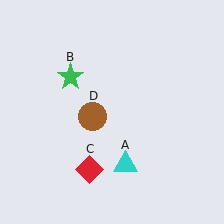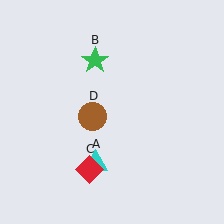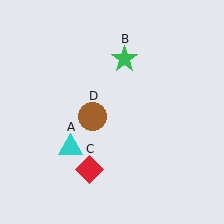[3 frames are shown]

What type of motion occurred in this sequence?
The cyan triangle (object A), green star (object B) rotated clockwise around the center of the scene.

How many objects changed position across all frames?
2 objects changed position: cyan triangle (object A), green star (object B).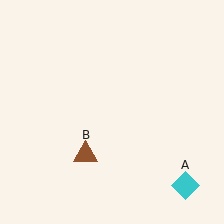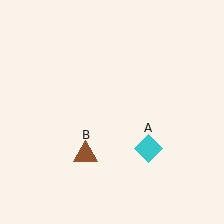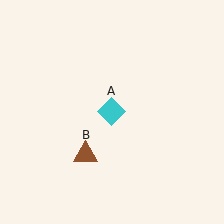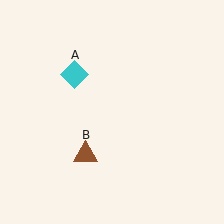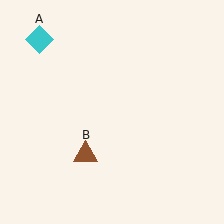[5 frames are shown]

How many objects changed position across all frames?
1 object changed position: cyan diamond (object A).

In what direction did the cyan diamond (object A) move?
The cyan diamond (object A) moved up and to the left.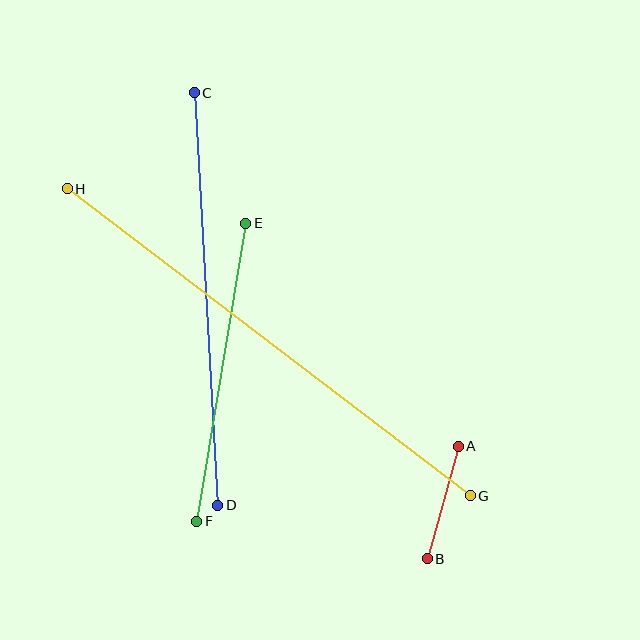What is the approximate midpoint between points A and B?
The midpoint is at approximately (443, 503) pixels.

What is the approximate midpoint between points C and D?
The midpoint is at approximately (206, 299) pixels.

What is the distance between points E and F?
The distance is approximately 302 pixels.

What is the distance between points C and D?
The distance is approximately 413 pixels.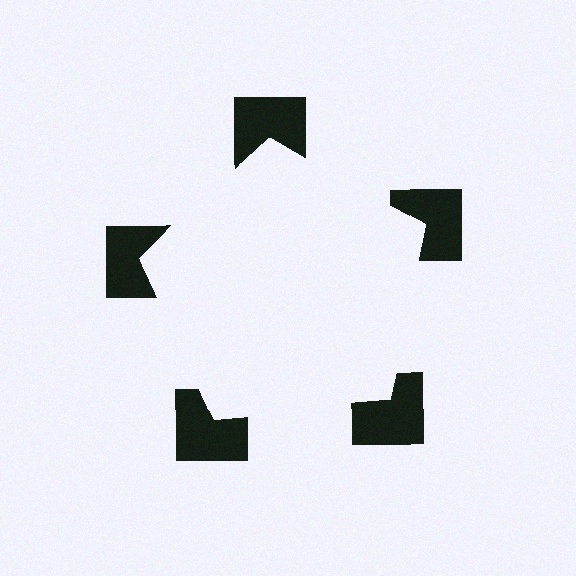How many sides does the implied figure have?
5 sides.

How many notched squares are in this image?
There are 5 — one at each vertex of the illusory pentagon.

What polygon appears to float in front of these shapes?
An illusory pentagon — its edges are inferred from the aligned wedge cuts in the notched squares, not physically drawn.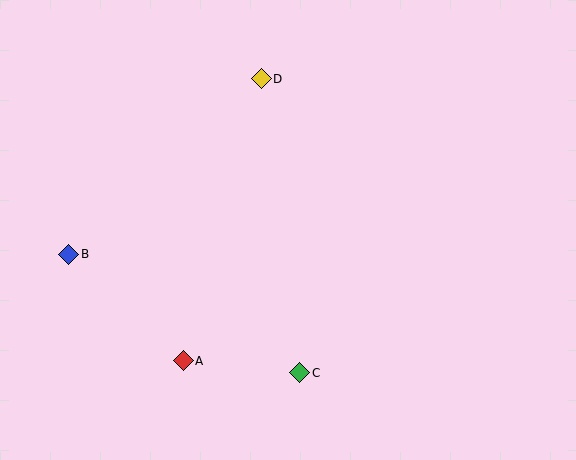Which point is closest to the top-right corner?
Point D is closest to the top-right corner.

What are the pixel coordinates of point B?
Point B is at (68, 254).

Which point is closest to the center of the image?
Point C at (300, 373) is closest to the center.